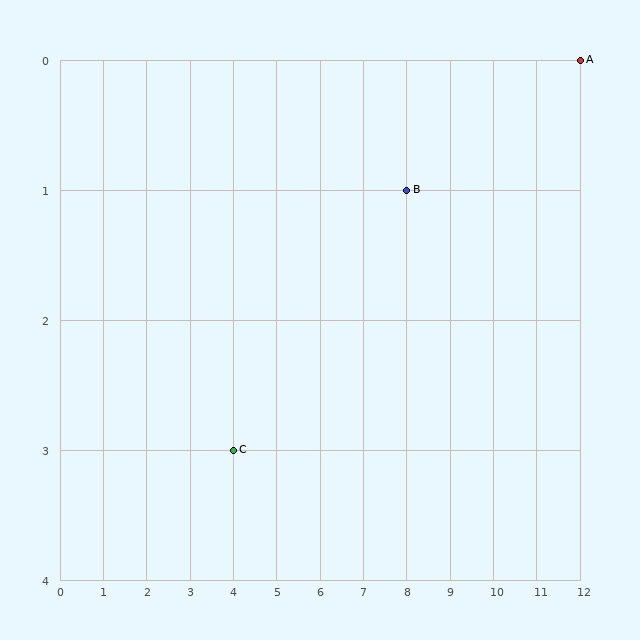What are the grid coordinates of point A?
Point A is at grid coordinates (12, 0).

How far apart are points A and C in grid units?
Points A and C are 8 columns and 3 rows apart (about 8.5 grid units diagonally).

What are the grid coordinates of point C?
Point C is at grid coordinates (4, 3).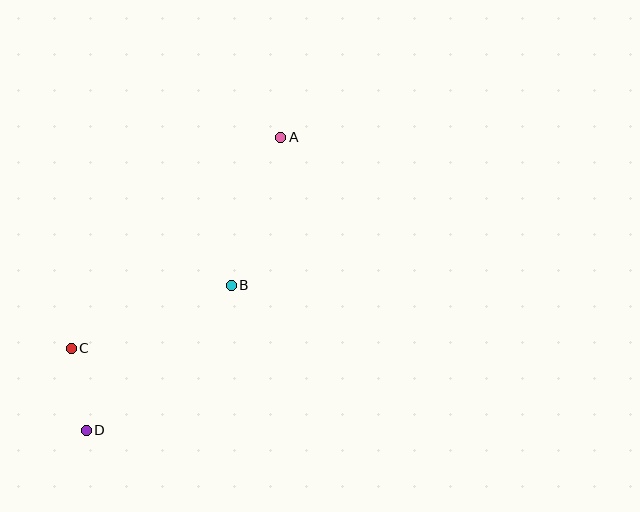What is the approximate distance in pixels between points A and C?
The distance between A and C is approximately 298 pixels.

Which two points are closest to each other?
Points C and D are closest to each other.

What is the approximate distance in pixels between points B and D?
The distance between B and D is approximately 205 pixels.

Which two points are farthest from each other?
Points A and D are farthest from each other.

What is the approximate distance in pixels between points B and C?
The distance between B and C is approximately 172 pixels.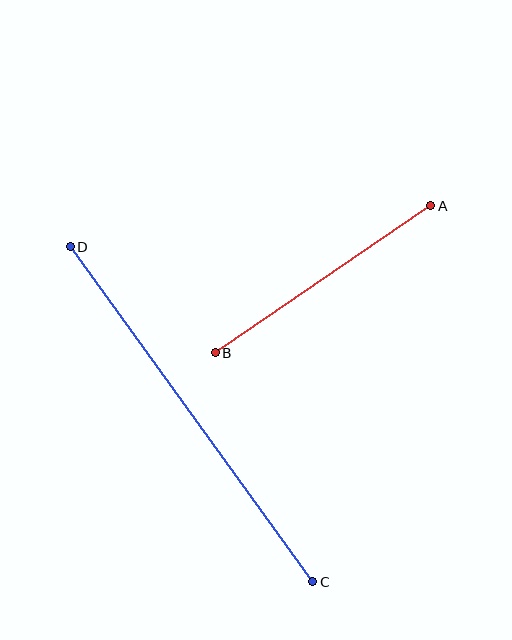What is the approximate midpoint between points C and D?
The midpoint is at approximately (192, 414) pixels.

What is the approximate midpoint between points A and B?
The midpoint is at approximately (323, 279) pixels.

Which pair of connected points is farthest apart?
Points C and D are farthest apart.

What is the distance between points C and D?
The distance is approximately 414 pixels.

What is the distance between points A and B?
The distance is approximately 261 pixels.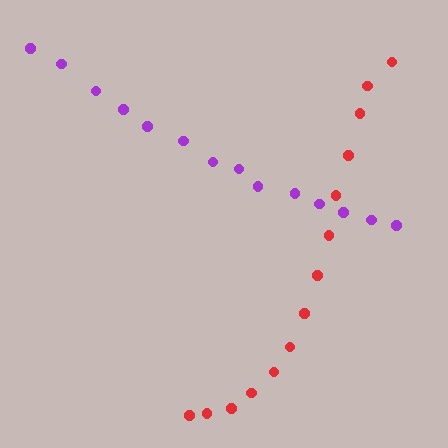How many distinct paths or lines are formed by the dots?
There are 2 distinct paths.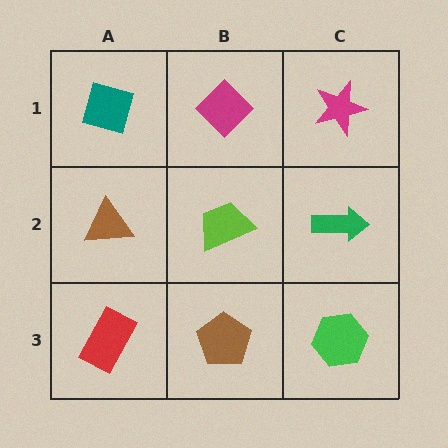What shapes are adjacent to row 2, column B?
A magenta diamond (row 1, column B), a brown pentagon (row 3, column B), a brown triangle (row 2, column A), a green arrow (row 2, column C).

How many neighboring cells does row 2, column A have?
3.